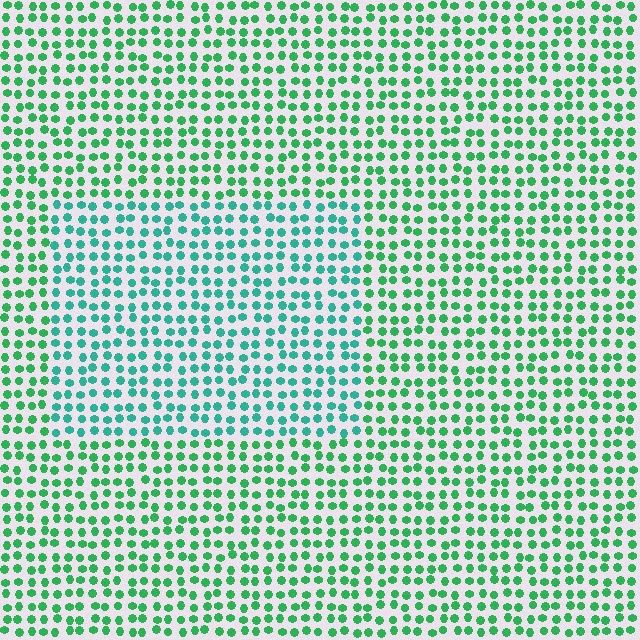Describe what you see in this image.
The image is filled with small green elements in a uniform arrangement. A rectangle-shaped region is visible where the elements are tinted to a slightly different hue, forming a subtle color boundary.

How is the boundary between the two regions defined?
The boundary is defined purely by a slight shift in hue (about 30 degrees). Spacing, size, and orientation are identical on both sides.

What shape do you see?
I see a rectangle.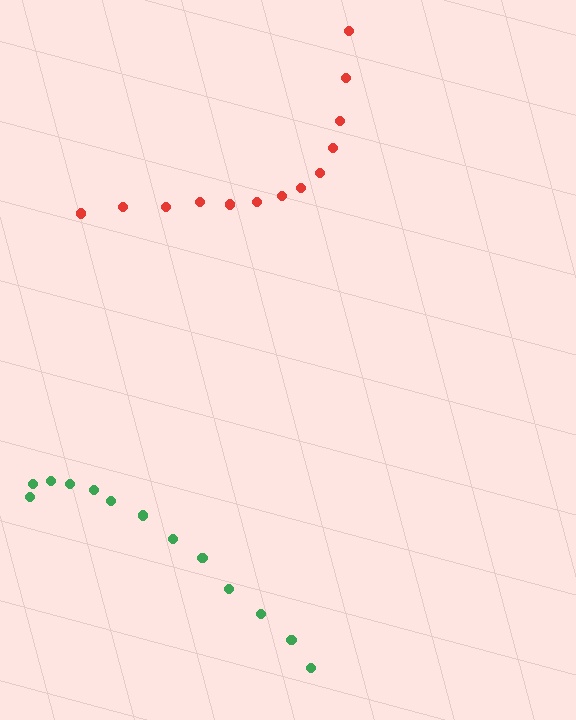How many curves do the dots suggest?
There are 2 distinct paths.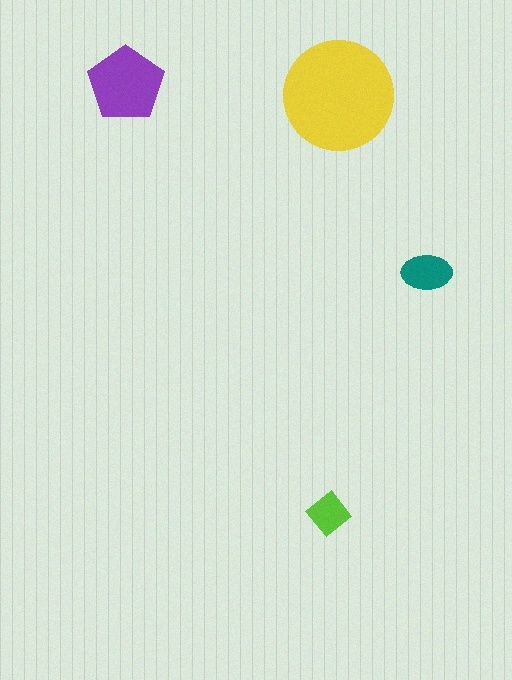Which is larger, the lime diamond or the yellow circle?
The yellow circle.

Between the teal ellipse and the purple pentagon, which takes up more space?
The purple pentagon.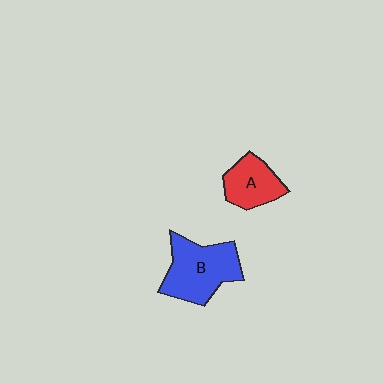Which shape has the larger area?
Shape B (blue).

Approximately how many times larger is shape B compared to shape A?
Approximately 1.6 times.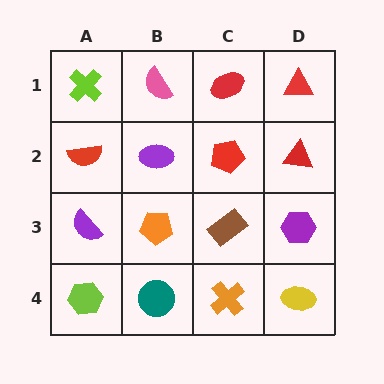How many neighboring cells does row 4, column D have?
2.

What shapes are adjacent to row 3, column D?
A red triangle (row 2, column D), a yellow ellipse (row 4, column D), a brown rectangle (row 3, column C).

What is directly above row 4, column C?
A brown rectangle.